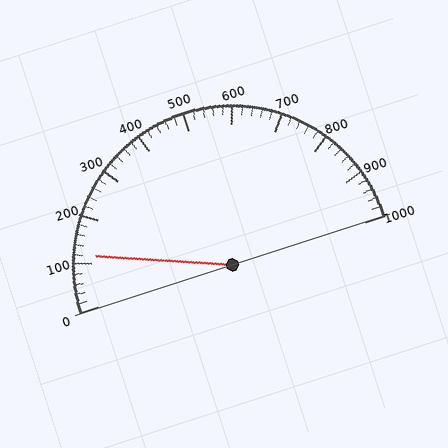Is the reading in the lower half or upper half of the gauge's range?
The reading is in the lower half of the range (0 to 1000).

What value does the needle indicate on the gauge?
The needle indicates approximately 120.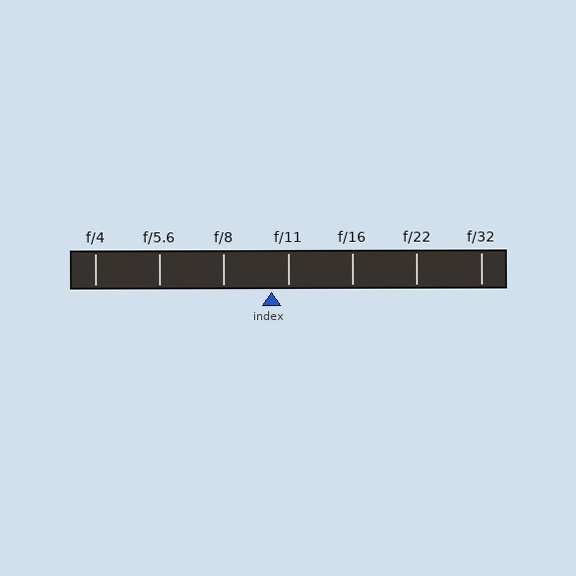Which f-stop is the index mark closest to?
The index mark is closest to f/11.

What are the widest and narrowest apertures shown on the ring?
The widest aperture shown is f/4 and the narrowest is f/32.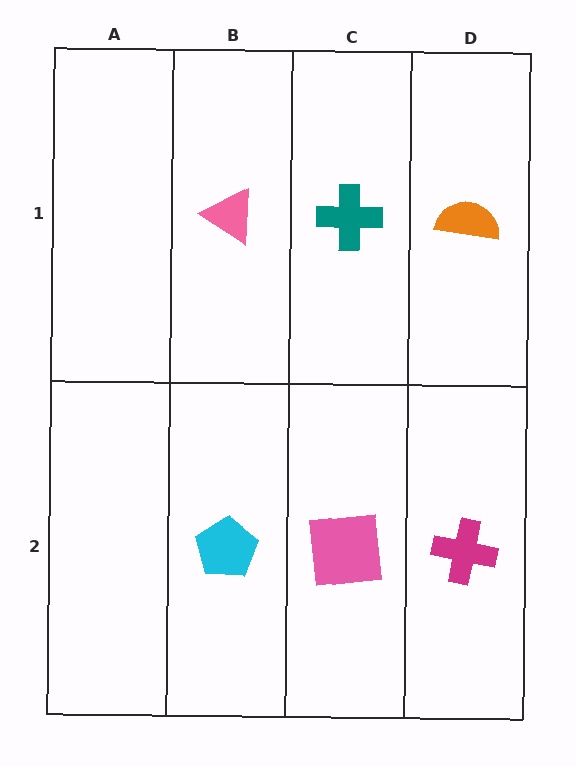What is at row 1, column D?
An orange semicircle.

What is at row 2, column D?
A magenta cross.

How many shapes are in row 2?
3 shapes.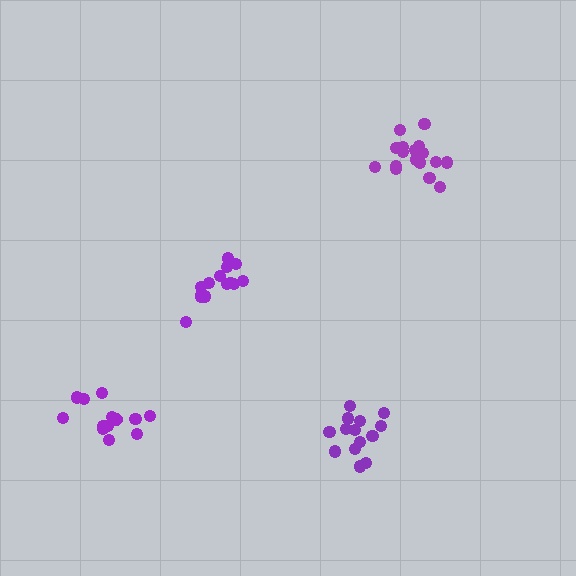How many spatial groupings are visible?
There are 4 spatial groupings.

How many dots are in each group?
Group 1: 15 dots, Group 2: 13 dots, Group 3: 18 dots, Group 4: 14 dots (60 total).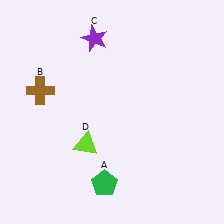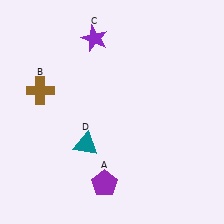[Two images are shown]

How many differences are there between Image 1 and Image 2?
There are 2 differences between the two images.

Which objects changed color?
A changed from green to purple. D changed from lime to teal.